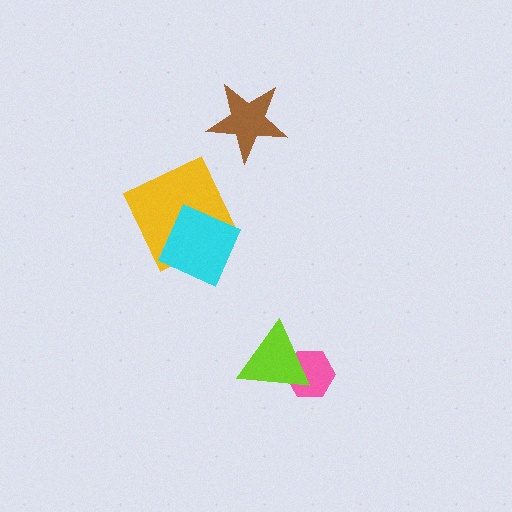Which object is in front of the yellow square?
The cyan square is in front of the yellow square.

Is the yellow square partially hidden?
Yes, it is partially covered by another shape.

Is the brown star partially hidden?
No, no other shape covers it.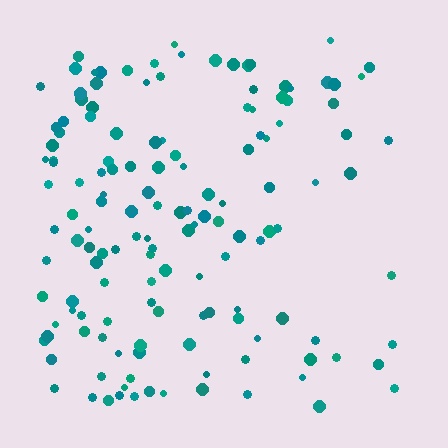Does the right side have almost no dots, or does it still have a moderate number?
Still a moderate number, just noticeably fewer than the left.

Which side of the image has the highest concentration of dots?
The left.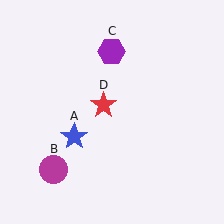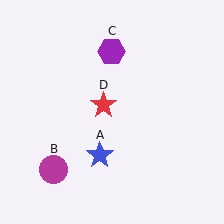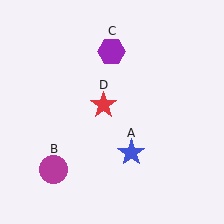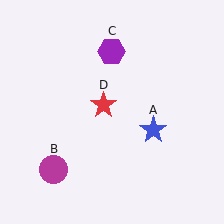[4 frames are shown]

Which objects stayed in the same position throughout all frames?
Magenta circle (object B) and purple hexagon (object C) and red star (object D) remained stationary.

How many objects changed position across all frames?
1 object changed position: blue star (object A).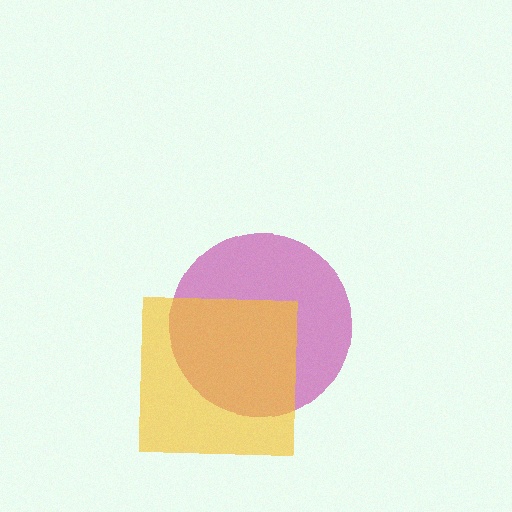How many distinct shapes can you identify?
There are 2 distinct shapes: a magenta circle, a yellow square.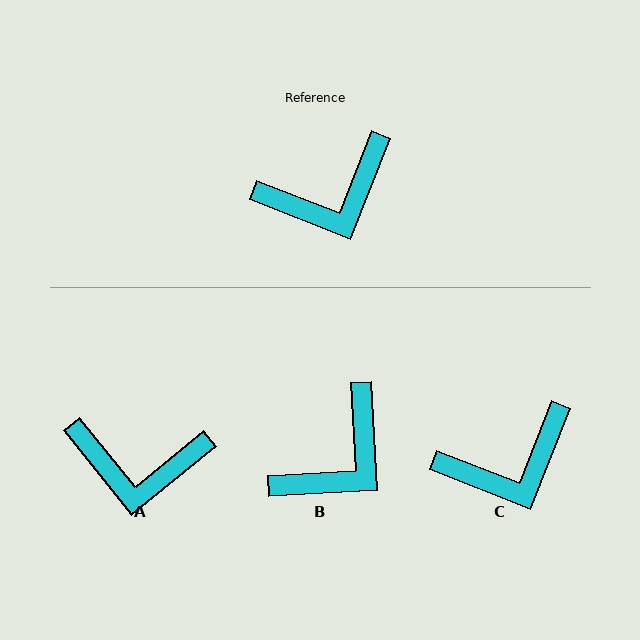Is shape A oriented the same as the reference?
No, it is off by about 29 degrees.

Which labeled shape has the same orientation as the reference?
C.